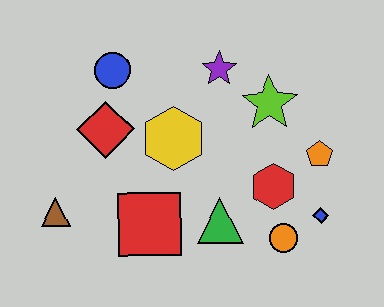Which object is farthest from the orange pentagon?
The brown triangle is farthest from the orange pentagon.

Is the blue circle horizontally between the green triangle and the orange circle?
No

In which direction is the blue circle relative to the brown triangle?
The blue circle is above the brown triangle.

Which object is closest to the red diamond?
The blue circle is closest to the red diamond.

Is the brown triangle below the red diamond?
Yes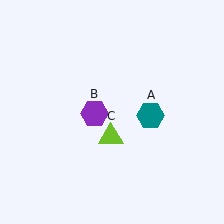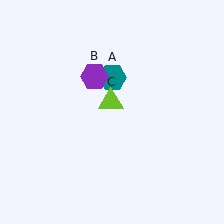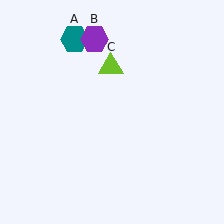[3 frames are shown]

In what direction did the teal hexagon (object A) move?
The teal hexagon (object A) moved up and to the left.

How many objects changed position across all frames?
3 objects changed position: teal hexagon (object A), purple hexagon (object B), lime triangle (object C).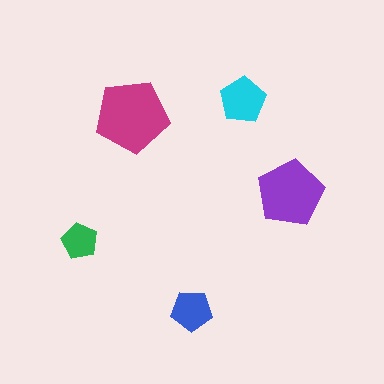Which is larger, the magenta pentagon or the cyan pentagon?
The magenta one.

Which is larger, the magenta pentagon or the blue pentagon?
The magenta one.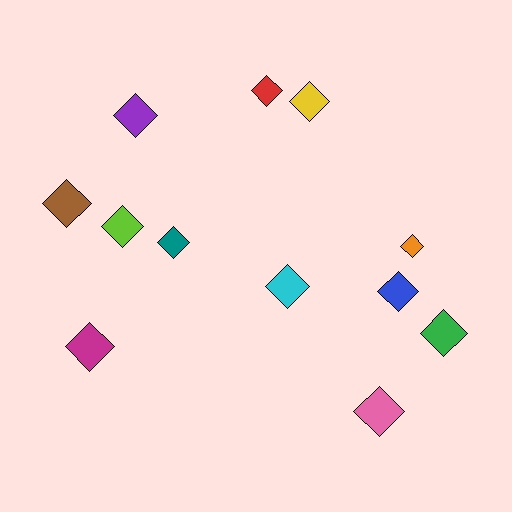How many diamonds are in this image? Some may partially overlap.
There are 12 diamonds.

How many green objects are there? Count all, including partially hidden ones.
There is 1 green object.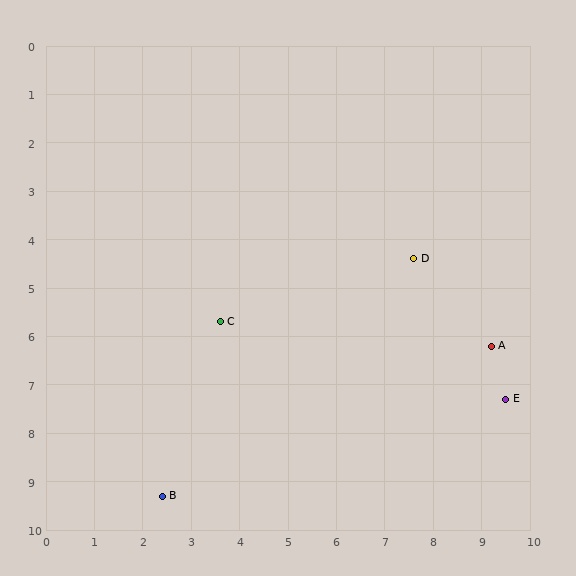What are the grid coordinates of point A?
Point A is at approximately (9.2, 6.2).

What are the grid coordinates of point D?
Point D is at approximately (7.6, 4.4).